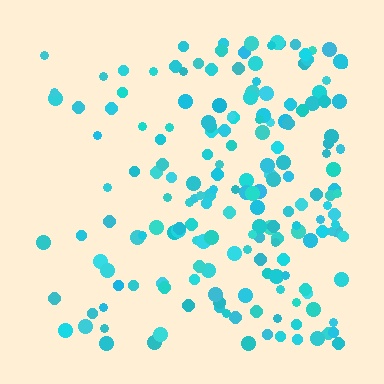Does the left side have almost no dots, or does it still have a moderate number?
Still a moderate number, just noticeably fewer than the right.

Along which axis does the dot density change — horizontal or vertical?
Horizontal.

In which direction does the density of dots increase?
From left to right, with the right side densest.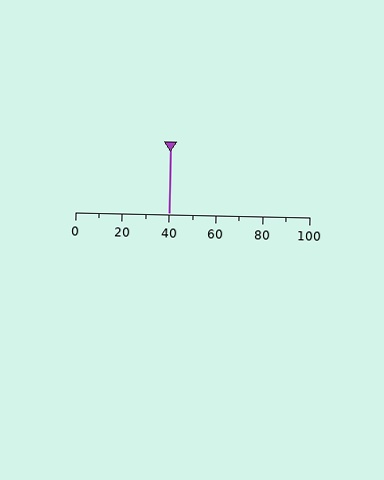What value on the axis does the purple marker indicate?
The marker indicates approximately 40.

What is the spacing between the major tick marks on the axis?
The major ticks are spaced 20 apart.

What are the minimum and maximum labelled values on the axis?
The axis runs from 0 to 100.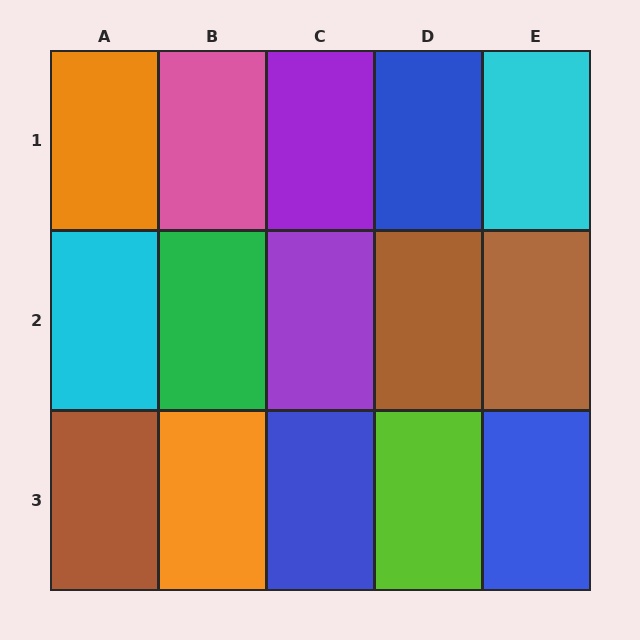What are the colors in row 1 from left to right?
Orange, pink, purple, blue, cyan.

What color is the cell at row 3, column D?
Lime.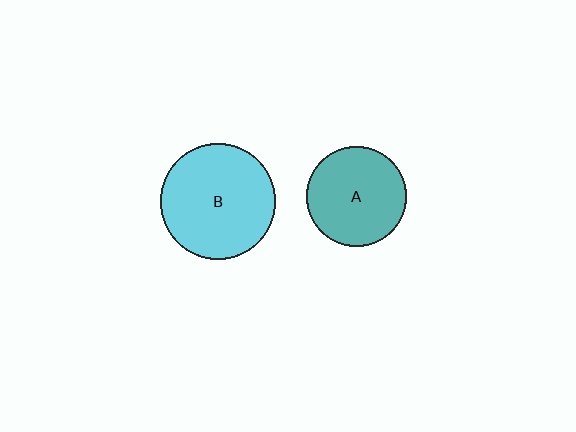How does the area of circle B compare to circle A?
Approximately 1.3 times.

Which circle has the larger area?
Circle B (cyan).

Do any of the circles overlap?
No, none of the circles overlap.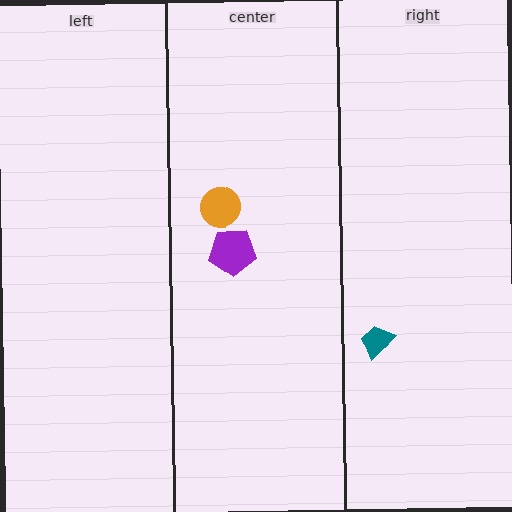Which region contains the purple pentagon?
The center region.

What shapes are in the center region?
The orange circle, the purple pentagon.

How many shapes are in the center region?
2.